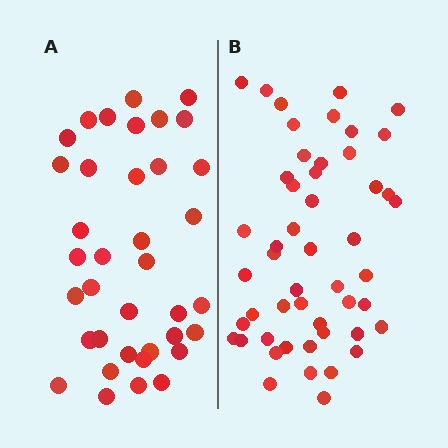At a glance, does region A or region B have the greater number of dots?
Region B (the right region) has more dots.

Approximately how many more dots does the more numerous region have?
Region B has approximately 15 more dots than region A.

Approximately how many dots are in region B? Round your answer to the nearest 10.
About 50 dots.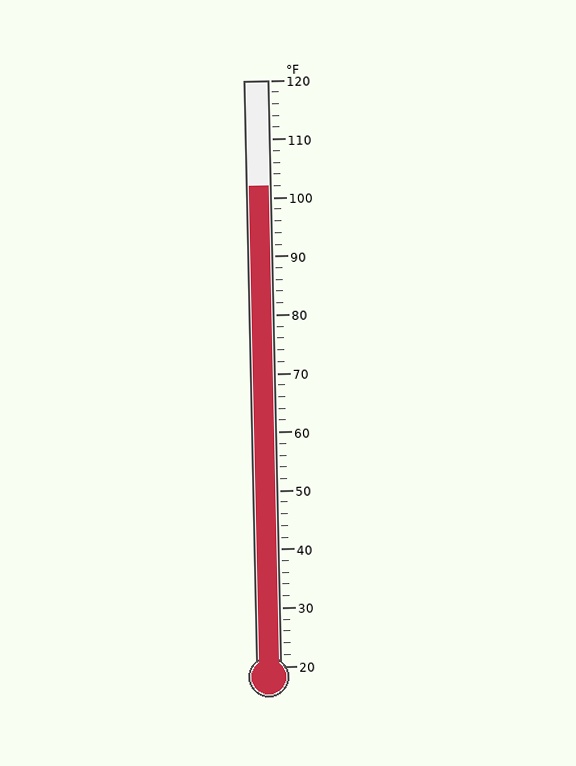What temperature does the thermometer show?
The thermometer shows approximately 102°F.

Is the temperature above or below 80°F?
The temperature is above 80°F.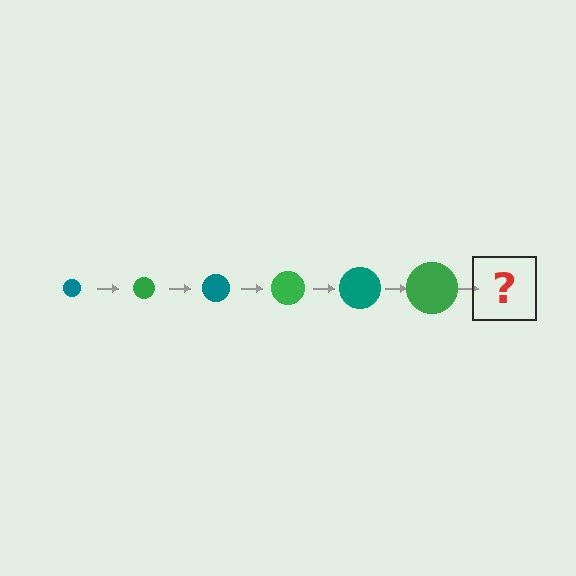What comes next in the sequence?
The next element should be a teal circle, larger than the previous one.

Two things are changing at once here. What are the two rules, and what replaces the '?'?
The two rules are that the circle grows larger each step and the color cycles through teal and green. The '?' should be a teal circle, larger than the previous one.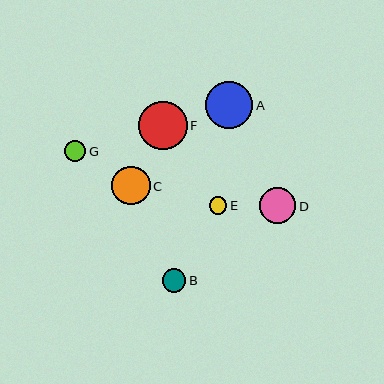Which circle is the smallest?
Circle E is the smallest with a size of approximately 17 pixels.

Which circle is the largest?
Circle F is the largest with a size of approximately 48 pixels.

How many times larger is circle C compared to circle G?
Circle C is approximately 1.8 times the size of circle G.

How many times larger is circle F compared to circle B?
Circle F is approximately 2.0 times the size of circle B.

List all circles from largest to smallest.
From largest to smallest: F, A, C, D, B, G, E.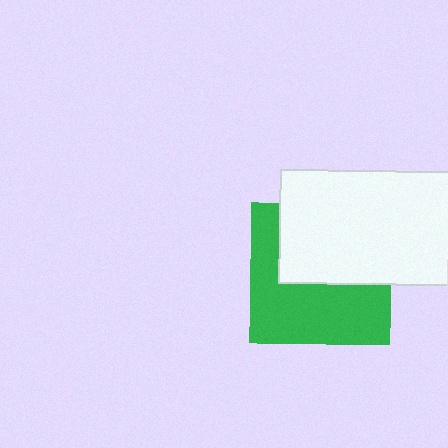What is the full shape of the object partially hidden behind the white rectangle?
The partially hidden object is a green square.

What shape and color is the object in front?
The object in front is a white rectangle.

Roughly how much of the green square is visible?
About half of it is visible (roughly 54%).